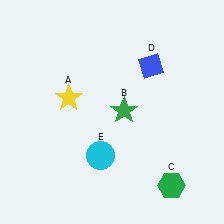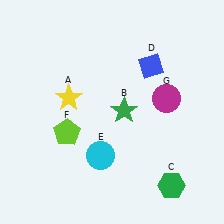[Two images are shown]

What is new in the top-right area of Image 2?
A magenta circle (G) was added in the top-right area of Image 2.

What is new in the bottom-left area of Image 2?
A lime pentagon (F) was added in the bottom-left area of Image 2.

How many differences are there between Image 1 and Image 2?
There are 2 differences between the two images.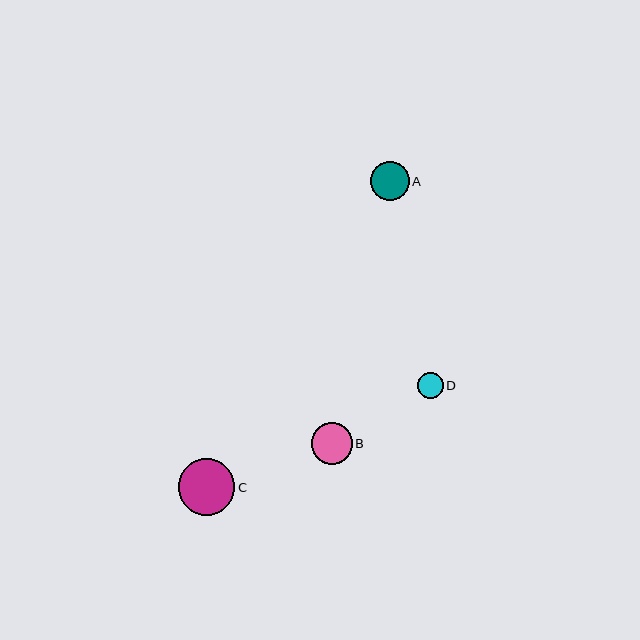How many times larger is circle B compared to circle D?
Circle B is approximately 1.6 times the size of circle D.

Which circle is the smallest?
Circle D is the smallest with a size of approximately 26 pixels.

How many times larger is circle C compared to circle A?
Circle C is approximately 1.4 times the size of circle A.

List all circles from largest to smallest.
From largest to smallest: C, B, A, D.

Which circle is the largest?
Circle C is the largest with a size of approximately 57 pixels.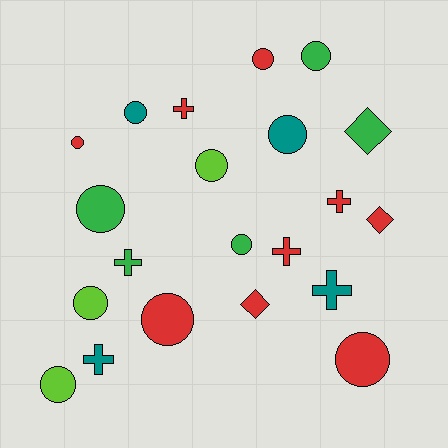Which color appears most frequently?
Red, with 9 objects.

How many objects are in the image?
There are 21 objects.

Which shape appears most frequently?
Circle, with 12 objects.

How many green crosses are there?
There is 1 green cross.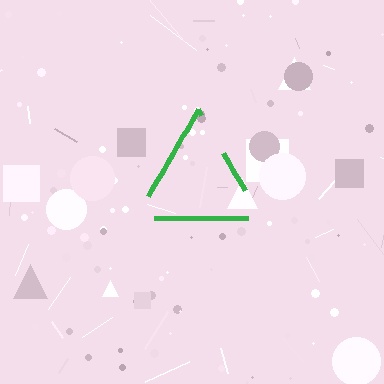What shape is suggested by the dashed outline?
The dashed outline suggests a triangle.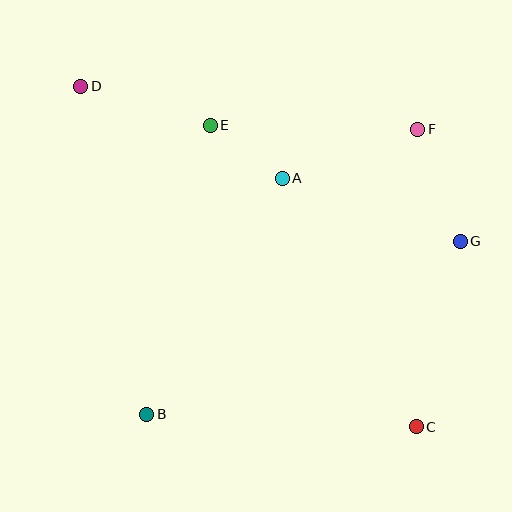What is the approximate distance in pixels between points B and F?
The distance between B and F is approximately 394 pixels.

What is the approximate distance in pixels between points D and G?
The distance between D and G is approximately 410 pixels.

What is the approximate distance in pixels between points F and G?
The distance between F and G is approximately 120 pixels.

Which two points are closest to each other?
Points A and E are closest to each other.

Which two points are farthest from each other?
Points C and D are farthest from each other.